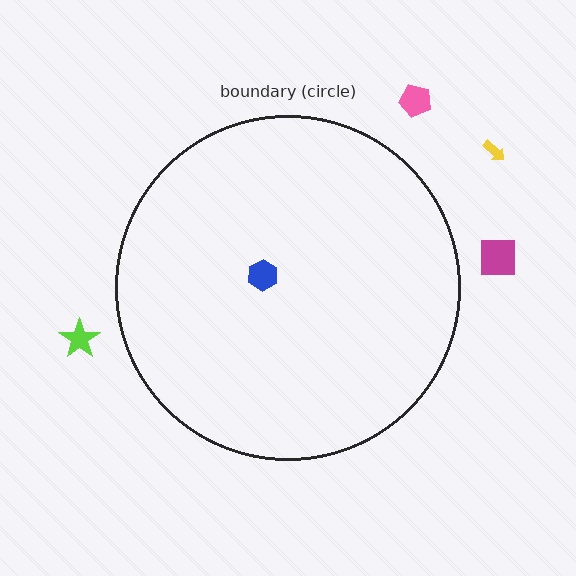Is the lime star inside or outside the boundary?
Outside.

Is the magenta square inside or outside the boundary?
Outside.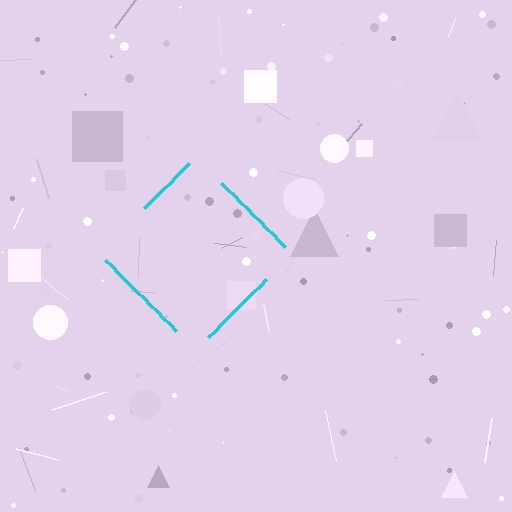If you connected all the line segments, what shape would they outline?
They would outline a diamond.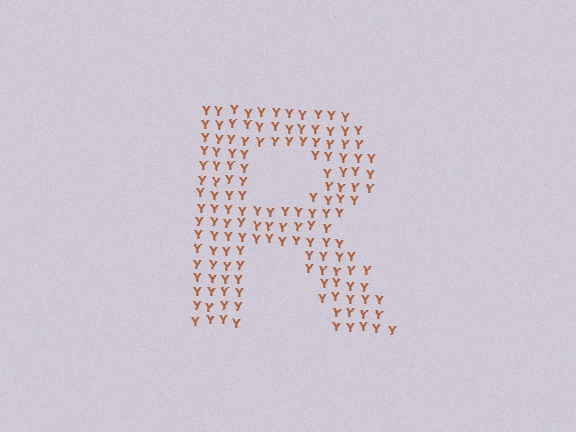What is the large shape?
The large shape is the letter R.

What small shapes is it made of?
It is made of small letter Y's.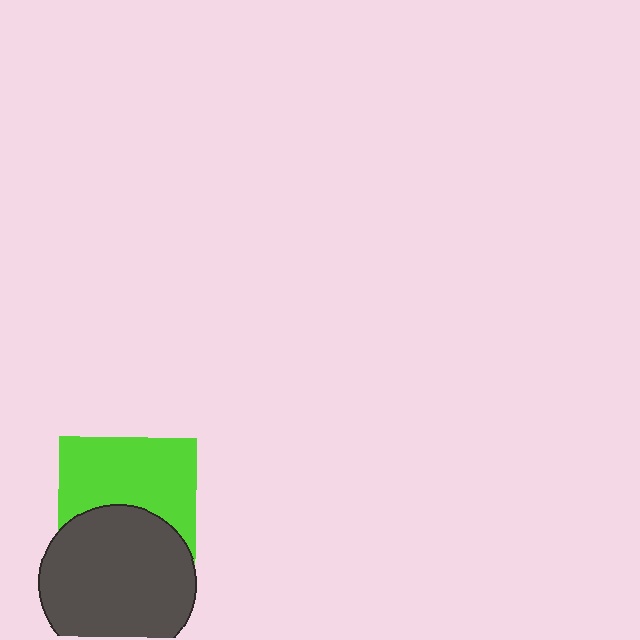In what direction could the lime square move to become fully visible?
The lime square could move up. That would shift it out from behind the dark gray circle entirely.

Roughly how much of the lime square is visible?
About half of it is visible (roughly 58%).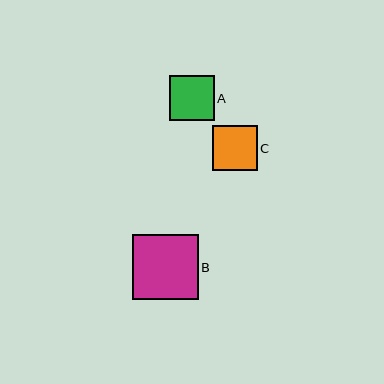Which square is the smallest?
Square A is the smallest with a size of approximately 45 pixels.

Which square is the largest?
Square B is the largest with a size of approximately 65 pixels.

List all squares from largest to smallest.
From largest to smallest: B, C, A.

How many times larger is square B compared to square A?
Square B is approximately 1.5 times the size of square A.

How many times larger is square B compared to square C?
Square B is approximately 1.4 times the size of square C.